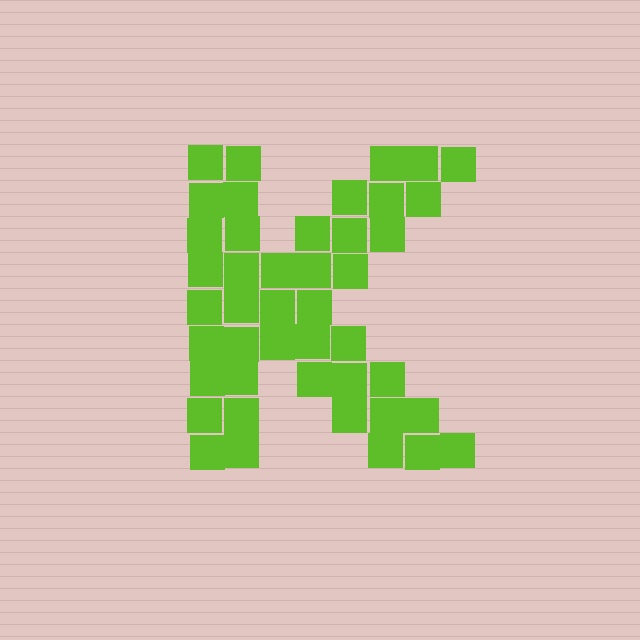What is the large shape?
The large shape is the letter K.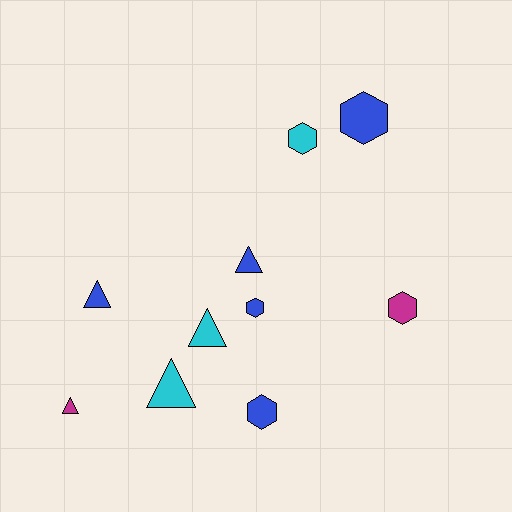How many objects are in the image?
There are 10 objects.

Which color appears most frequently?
Blue, with 5 objects.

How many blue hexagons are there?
There are 3 blue hexagons.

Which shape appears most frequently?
Hexagon, with 5 objects.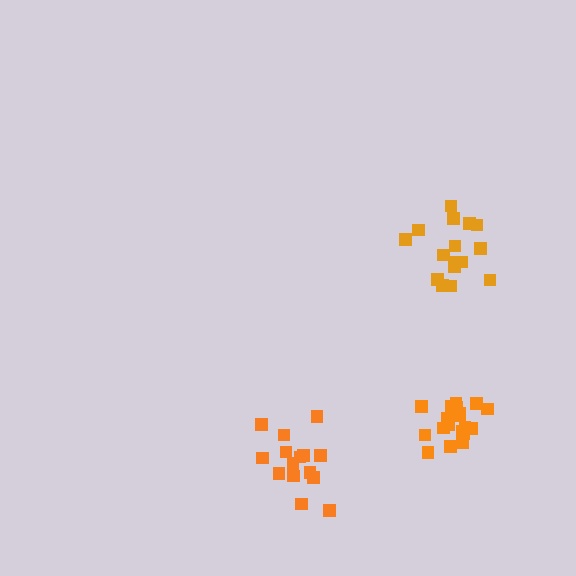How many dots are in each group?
Group 1: 19 dots, Group 2: 16 dots, Group 3: 15 dots (50 total).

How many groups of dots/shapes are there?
There are 3 groups.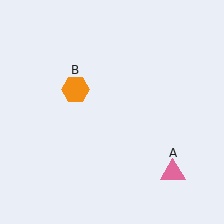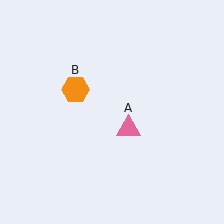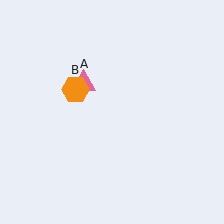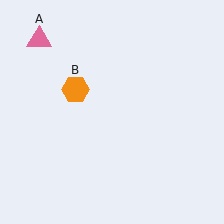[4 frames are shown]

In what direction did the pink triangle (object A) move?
The pink triangle (object A) moved up and to the left.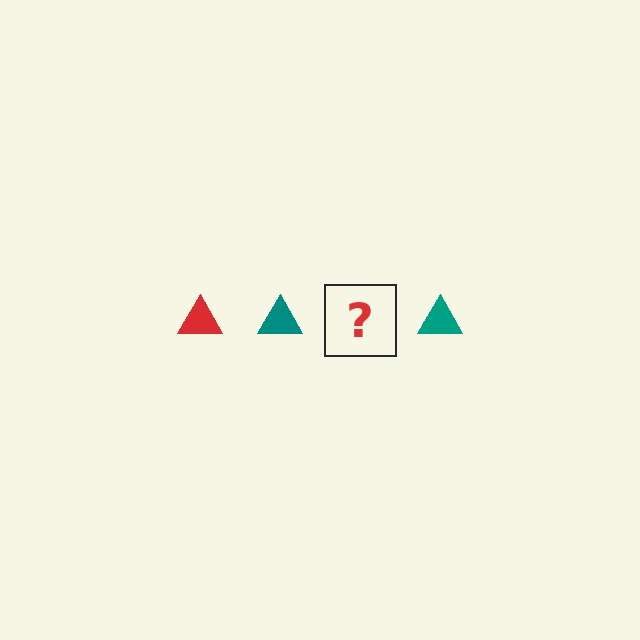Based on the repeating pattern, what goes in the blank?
The blank should be a red triangle.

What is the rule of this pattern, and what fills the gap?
The rule is that the pattern cycles through red, teal triangles. The gap should be filled with a red triangle.